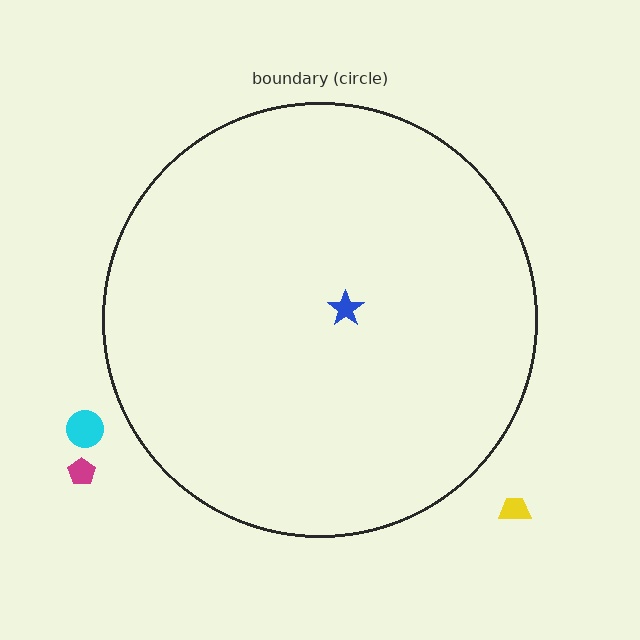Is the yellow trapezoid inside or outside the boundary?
Outside.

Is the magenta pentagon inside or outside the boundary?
Outside.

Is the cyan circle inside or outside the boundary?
Outside.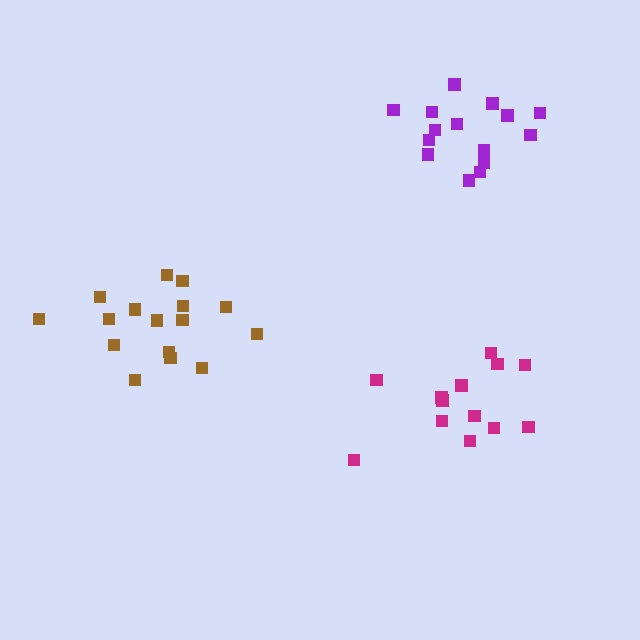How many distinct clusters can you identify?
There are 3 distinct clusters.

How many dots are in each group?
Group 1: 13 dots, Group 2: 16 dots, Group 3: 15 dots (44 total).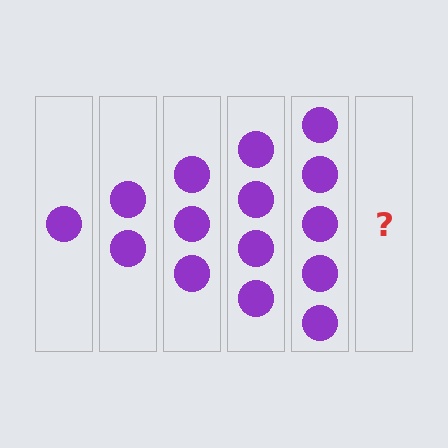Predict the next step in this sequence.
The next step is 6 circles.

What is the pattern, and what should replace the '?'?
The pattern is that each step adds one more circle. The '?' should be 6 circles.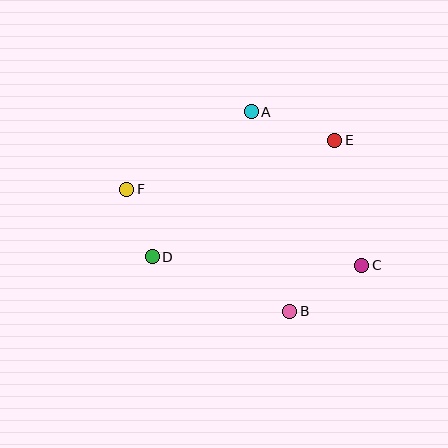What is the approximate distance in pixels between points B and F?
The distance between B and F is approximately 204 pixels.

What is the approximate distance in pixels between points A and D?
The distance between A and D is approximately 176 pixels.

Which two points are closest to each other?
Points D and F are closest to each other.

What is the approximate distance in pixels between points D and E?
The distance between D and E is approximately 217 pixels.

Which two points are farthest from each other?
Points C and F are farthest from each other.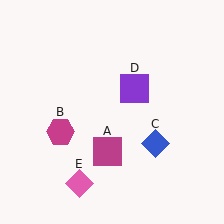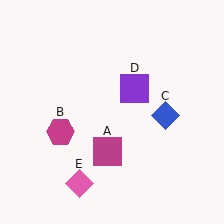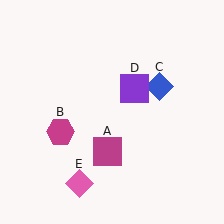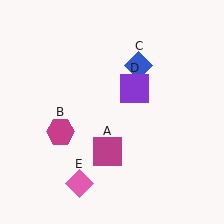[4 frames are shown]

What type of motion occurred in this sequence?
The blue diamond (object C) rotated counterclockwise around the center of the scene.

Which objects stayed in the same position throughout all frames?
Magenta square (object A) and magenta hexagon (object B) and purple square (object D) and pink diamond (object E) remained stationary.